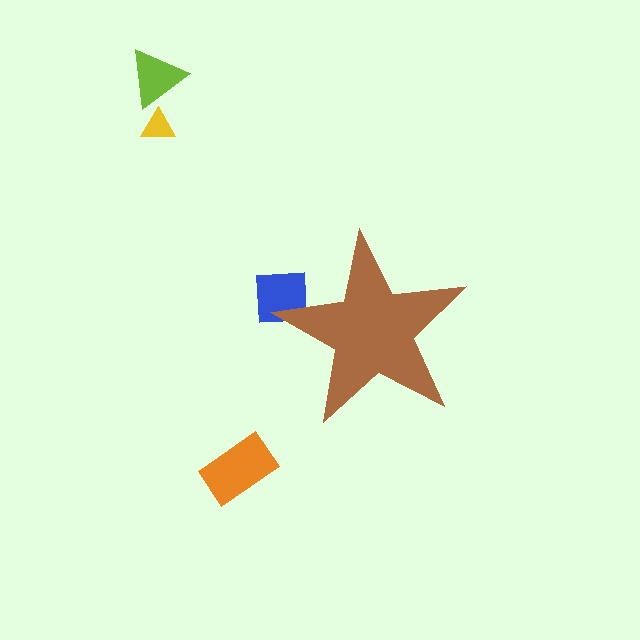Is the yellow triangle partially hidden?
No, the yellow triangle is fully visible.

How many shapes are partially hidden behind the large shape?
1 shape is partially hidden.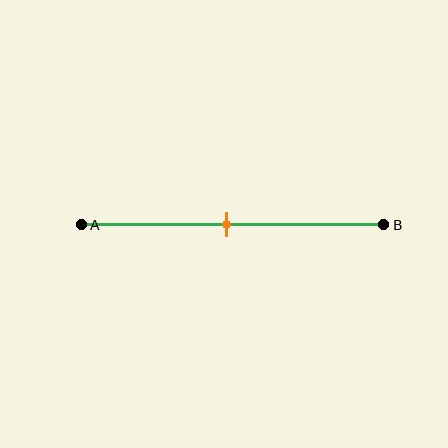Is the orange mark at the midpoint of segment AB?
Yes, the mark is approximately at the midpoint.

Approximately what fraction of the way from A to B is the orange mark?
The orange mark is approximately 50% of the way from A to B.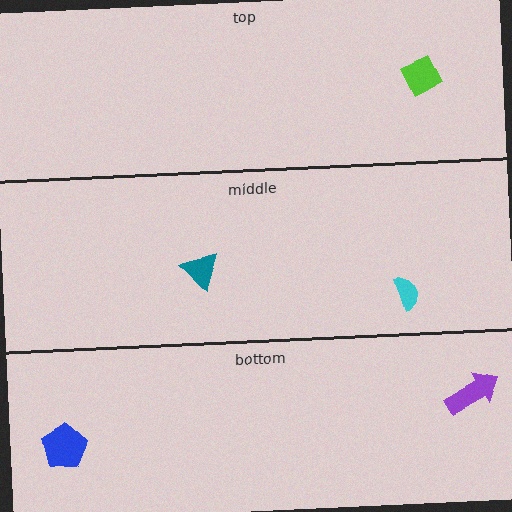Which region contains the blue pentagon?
The bottom region.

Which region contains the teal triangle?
The middle region.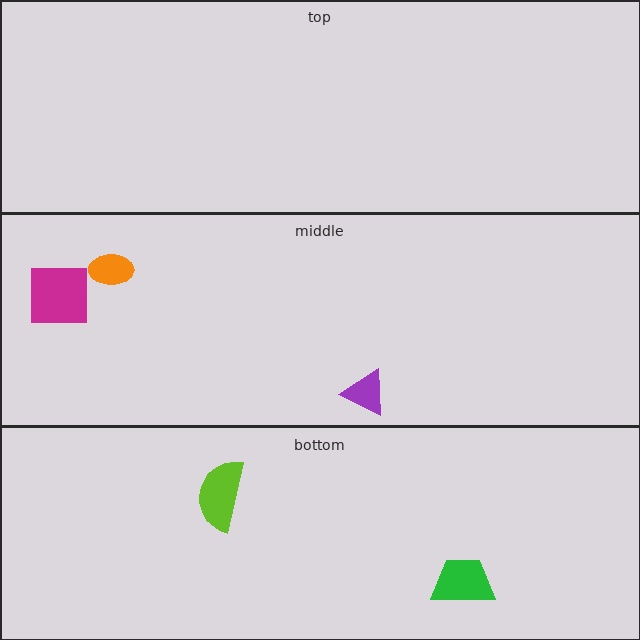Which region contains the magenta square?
The middle region.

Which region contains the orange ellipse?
The middle region.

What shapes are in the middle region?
The orange ellipse, the magenta square, the purple triangle.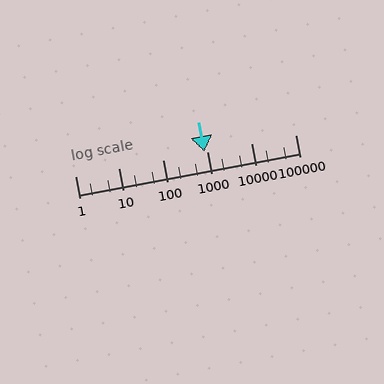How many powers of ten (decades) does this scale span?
The scale spans 5 decades, from 1 to 100000.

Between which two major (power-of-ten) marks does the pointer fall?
The pointer is between 100 and 1000.